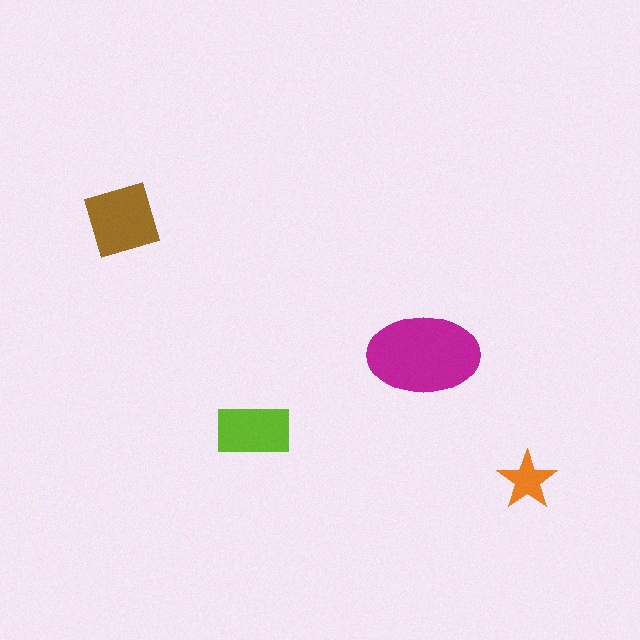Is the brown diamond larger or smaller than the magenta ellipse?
Smaller.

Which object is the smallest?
The orange star.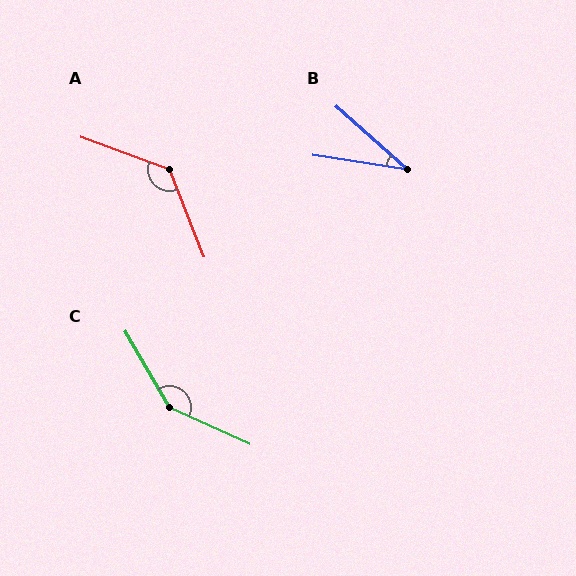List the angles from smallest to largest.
B (33°), A (131°), C (145°).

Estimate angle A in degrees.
Approximately 131 degrees.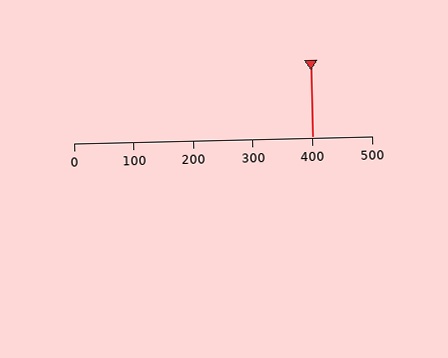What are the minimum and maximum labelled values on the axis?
The axis runs from 0 to 500.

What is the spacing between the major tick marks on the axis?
The major ticks are spaced 100 apart.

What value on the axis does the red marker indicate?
The marker indicates approximately 400.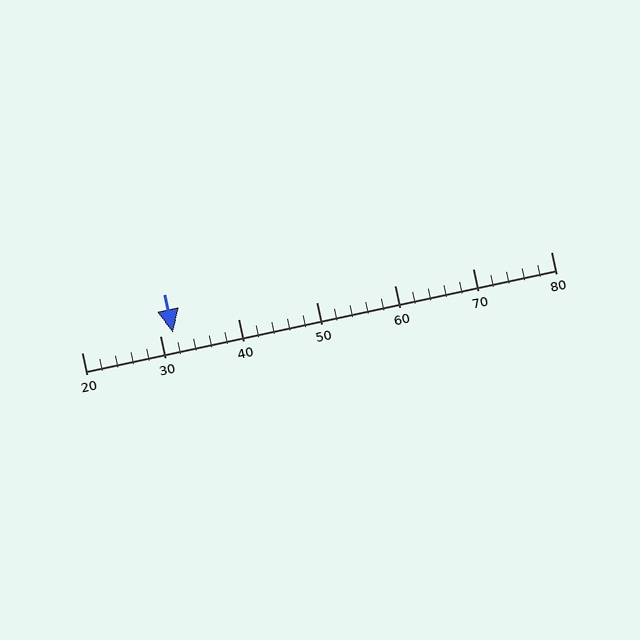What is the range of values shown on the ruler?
The ruler shows values from 20 to 80.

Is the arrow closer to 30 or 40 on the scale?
The arrow is closer to 30.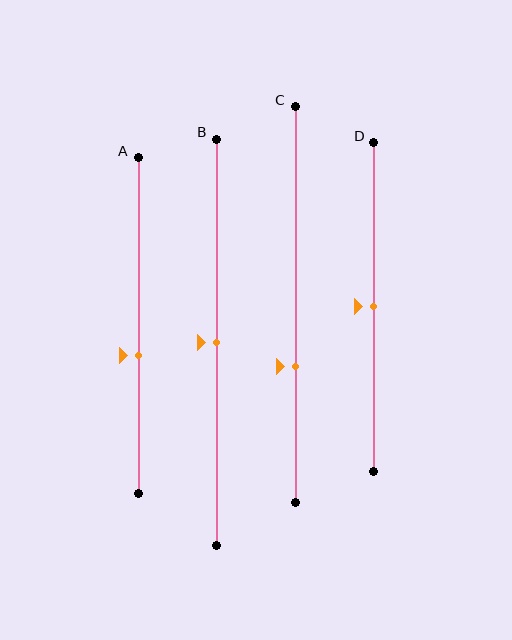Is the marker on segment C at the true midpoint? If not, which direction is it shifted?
No, the marker on segment C is shifted downward by about 16% of the segment length.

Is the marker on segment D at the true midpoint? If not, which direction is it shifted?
Yes, the marker on segment D is at the true midpoint.